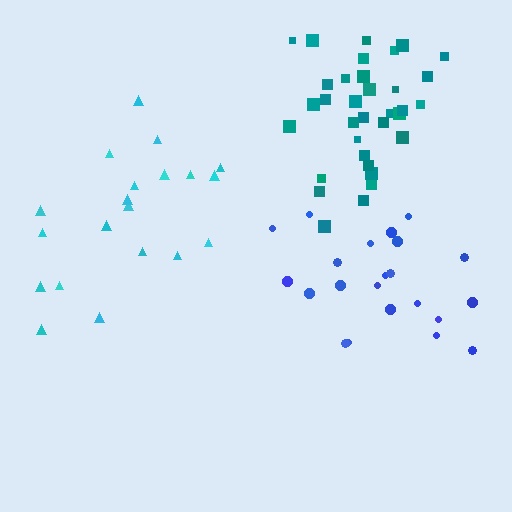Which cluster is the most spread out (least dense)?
Cyan.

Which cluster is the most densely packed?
Teal.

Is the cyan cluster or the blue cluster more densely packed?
Blue.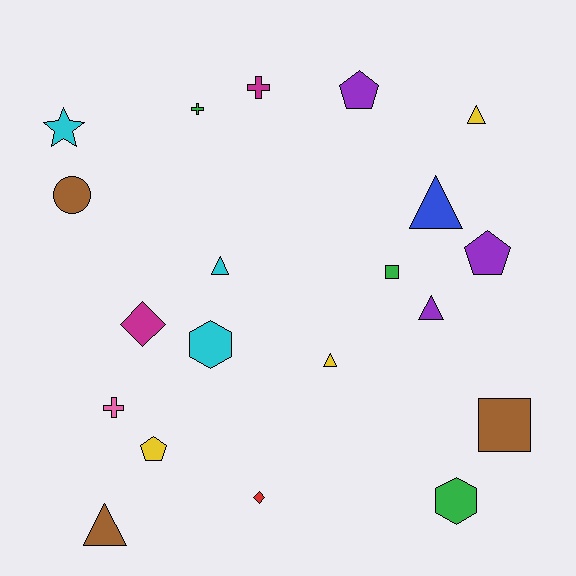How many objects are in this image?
There are 20 objects.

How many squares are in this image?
There are 2 squares.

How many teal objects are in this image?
There are no teal objects.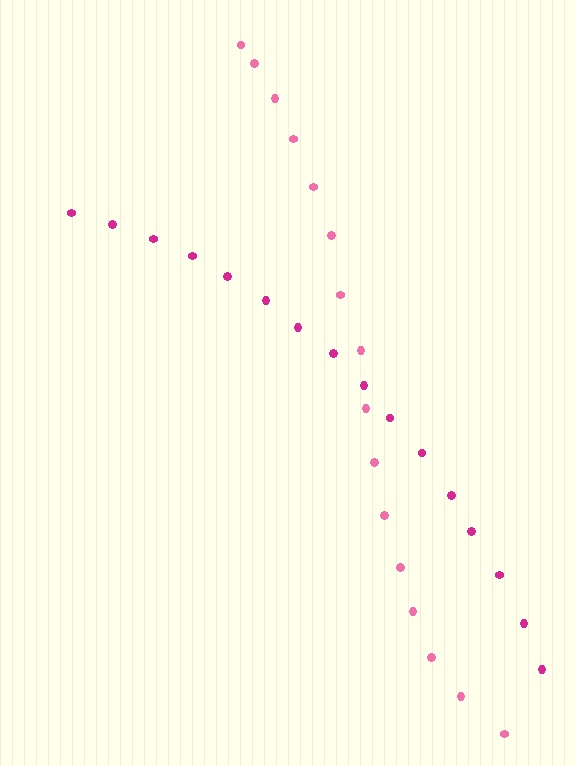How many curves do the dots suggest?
There are 2 distinct paths.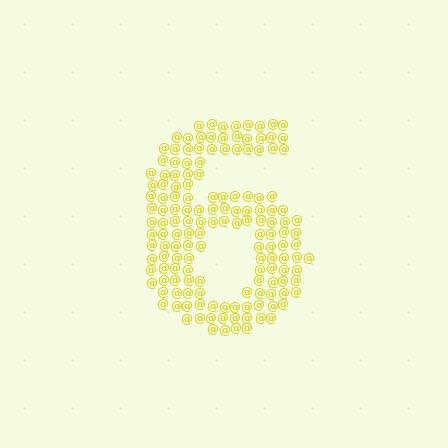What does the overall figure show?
The overall figure shows the digit 6.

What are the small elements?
The small elements are at signs.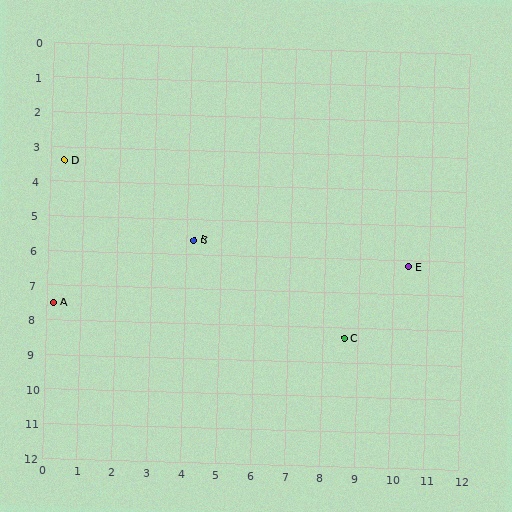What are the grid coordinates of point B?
Point B is at approximately (4.2, 5.6).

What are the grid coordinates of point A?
Point A is at approximately (0.2, 7.5).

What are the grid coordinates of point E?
Point E is at approximately (10.4, 6.2).